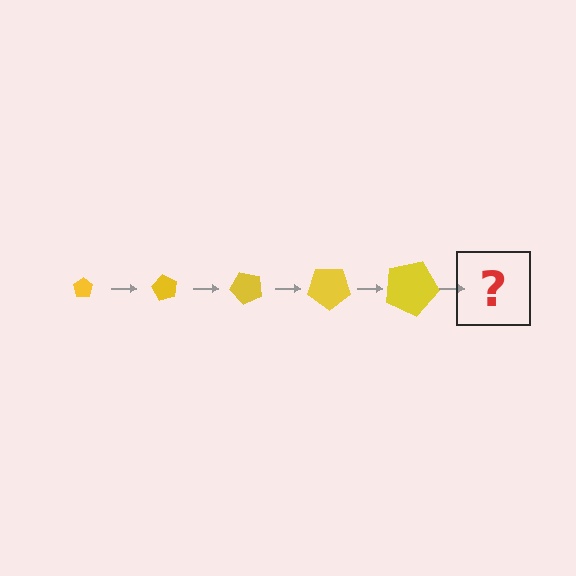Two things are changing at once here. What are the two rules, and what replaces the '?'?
The two rules are that the pentagon grows larger each step and it rotates 60 degrees each step. The '?' should be a pentagon, larger than the previous one and rotated 300 degrees from the start.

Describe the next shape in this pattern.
It should be a pentagon, larger than the previous one and rotated 300 degrees from the start.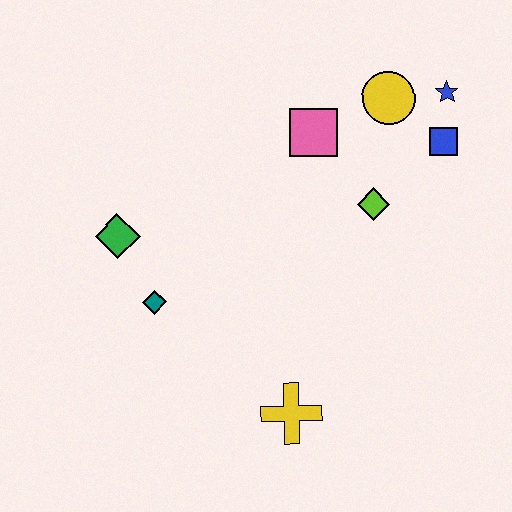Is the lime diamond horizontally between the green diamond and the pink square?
No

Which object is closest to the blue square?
The blue star is closest to the blue square.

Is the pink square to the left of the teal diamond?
No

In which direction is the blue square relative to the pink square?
The blue square is to the right of the pink square.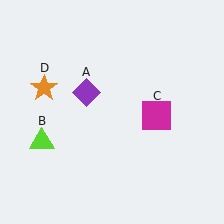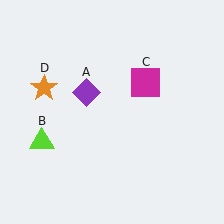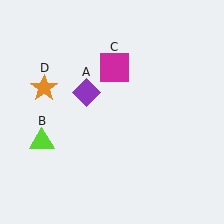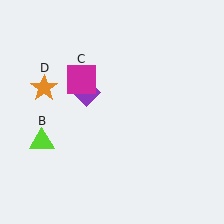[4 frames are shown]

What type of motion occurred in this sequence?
The magenta square (object C) rotated counterclockwise around the center of the scene.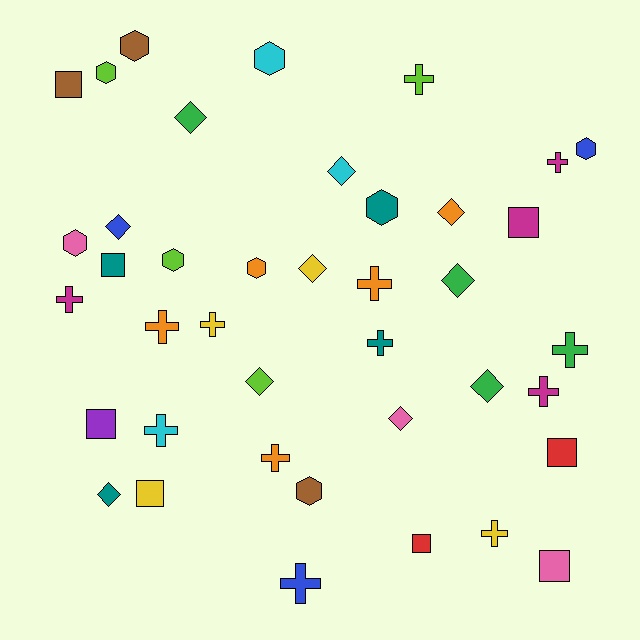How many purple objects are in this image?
There is 1 purple object.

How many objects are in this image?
There are 40 objects.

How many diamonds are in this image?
There are 10 diamonds.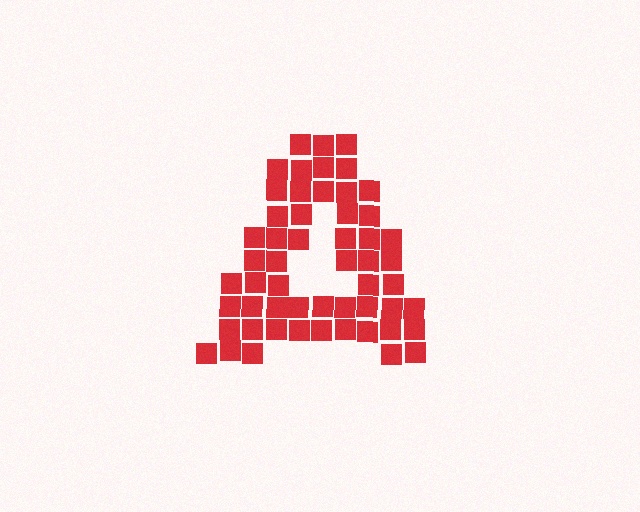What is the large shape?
The large shape is the letter A.